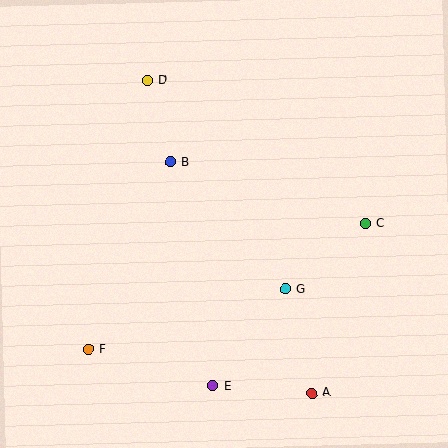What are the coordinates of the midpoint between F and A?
The midpoint between F and A is at (200, 371).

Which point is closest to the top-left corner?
Point D is closest to the top-left corner.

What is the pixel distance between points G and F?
The distance between G and F is 205 pixels.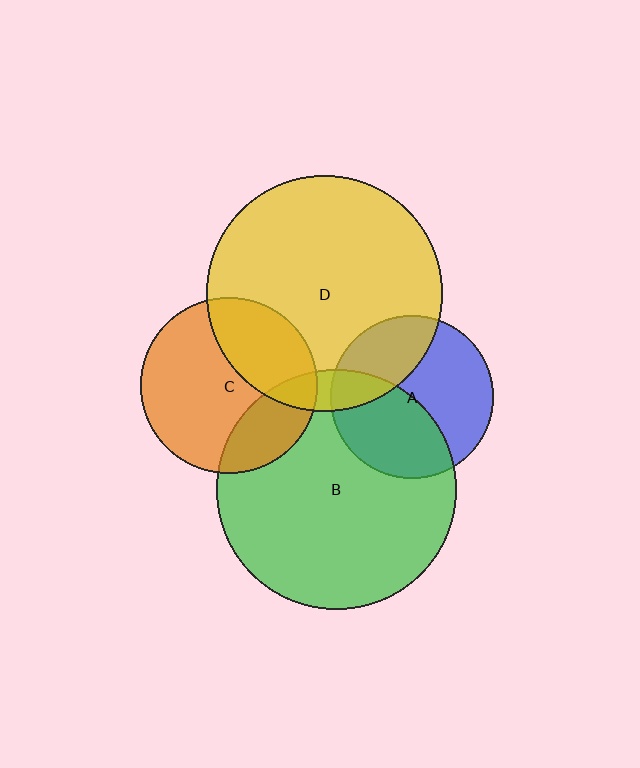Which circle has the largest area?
Circle B (green).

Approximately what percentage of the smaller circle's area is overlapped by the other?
Approximately 10%.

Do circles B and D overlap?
Yes.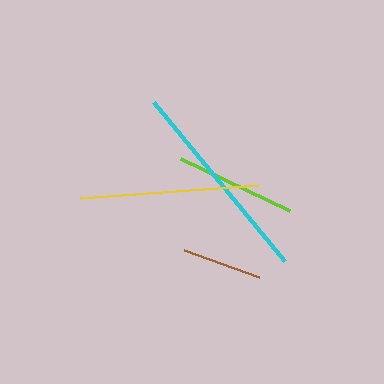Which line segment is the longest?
The cyan line is the longest at approximately 206 pixels.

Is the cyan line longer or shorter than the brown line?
The cyan line is longer than the brown line.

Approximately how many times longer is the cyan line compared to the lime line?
The cyan line is approximately 1.7 times the length of the lime line.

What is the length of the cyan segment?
The cyan segment is approximately 206 pixels long.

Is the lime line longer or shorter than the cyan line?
The cyan line is longer than the lime line.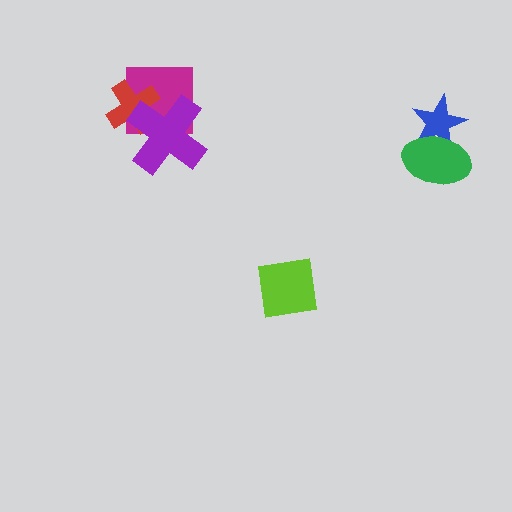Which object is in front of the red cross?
The purple cross is in front of the red cross.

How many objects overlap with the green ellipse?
1 object overlaps with the green ellipse.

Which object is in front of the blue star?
The green ellipse is in front of the blue star.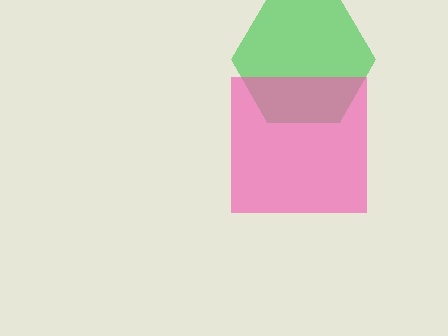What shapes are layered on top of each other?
The layered shapes are: a green hexagon, a pink square.